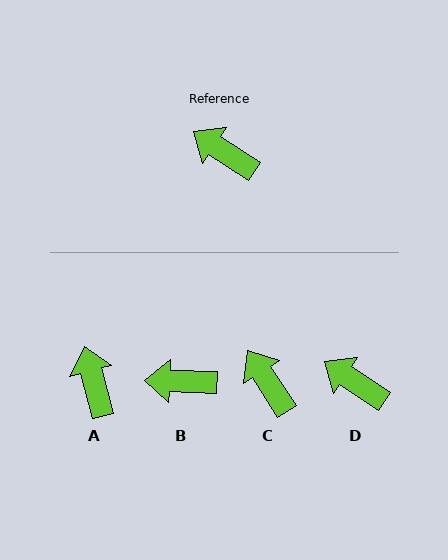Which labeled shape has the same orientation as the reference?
D.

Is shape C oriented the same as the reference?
No, it is off by about 24 degrees.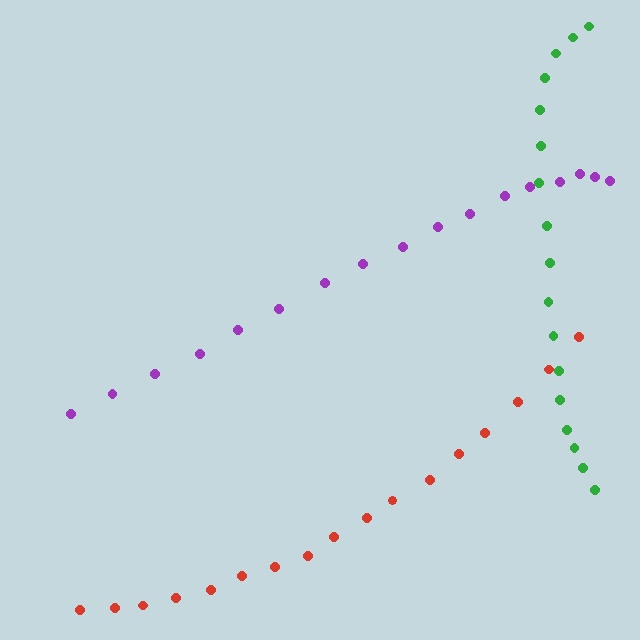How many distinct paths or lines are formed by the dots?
There are 3 distinct paths.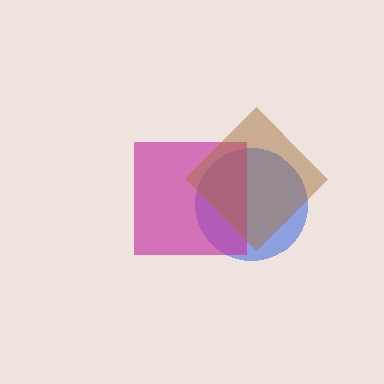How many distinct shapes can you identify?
There are 3 distinct shapes: a blue circle, a magenta square, a brown diamond.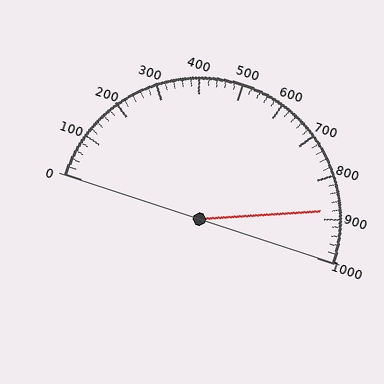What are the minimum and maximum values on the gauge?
The gauge ranges from 0 to 1000.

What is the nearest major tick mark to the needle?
The nearest major tick mark is 900.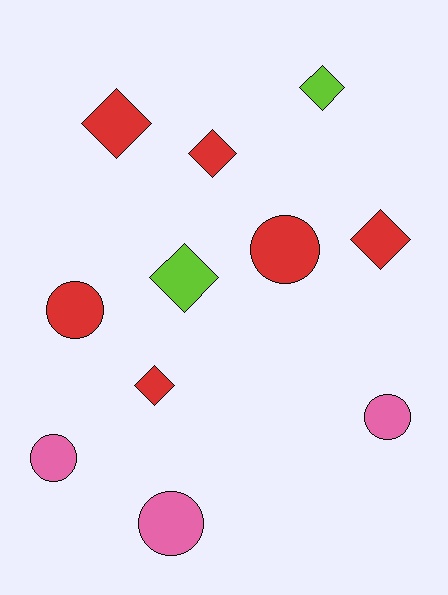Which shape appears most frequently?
Diamond, with 6 objects.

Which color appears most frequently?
Red, with 6 objects.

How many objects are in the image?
There are 11 objects.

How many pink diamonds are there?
There are no pink diamonds.